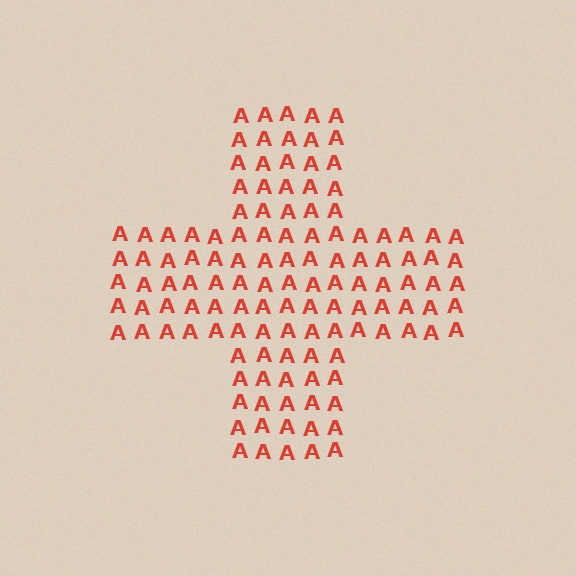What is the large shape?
The large shape is a cross.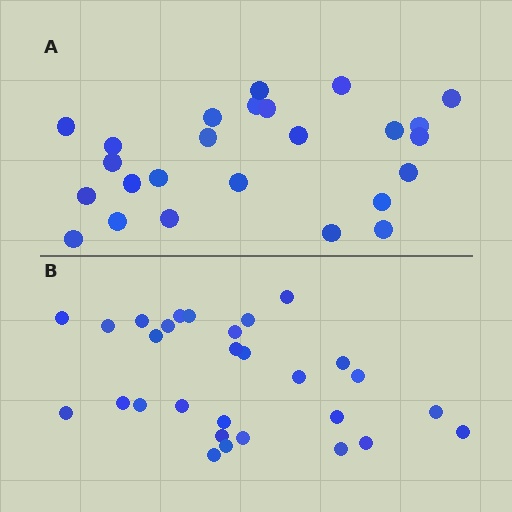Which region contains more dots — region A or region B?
Region B (the bottom region) has more dots.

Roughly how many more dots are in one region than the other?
Region B has about 4 more dots than region A.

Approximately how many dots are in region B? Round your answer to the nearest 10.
About 30 dots. (The exact count is 29, which rounds to 30.)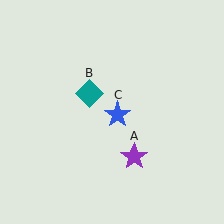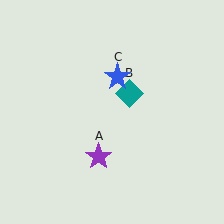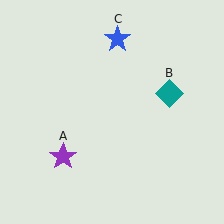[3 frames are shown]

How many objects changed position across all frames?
3 objects changed position: purple star (object A), teal diamond (object B), blue star (object C).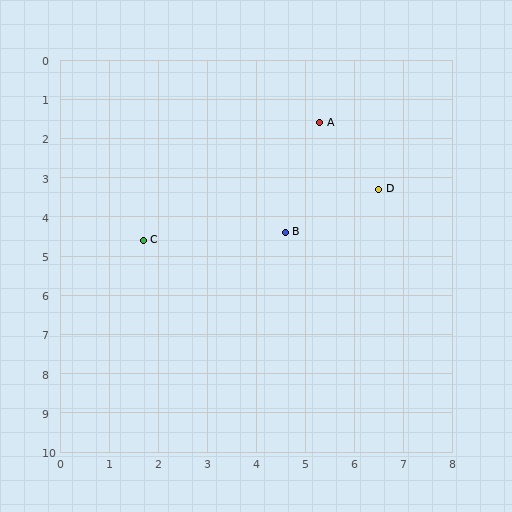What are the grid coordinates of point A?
Point A is at approximately (5.3, 1.6).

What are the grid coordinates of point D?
Point D is at approximately (6.5, 3.3).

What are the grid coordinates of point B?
Point B is at approximately (4.6, 4.4).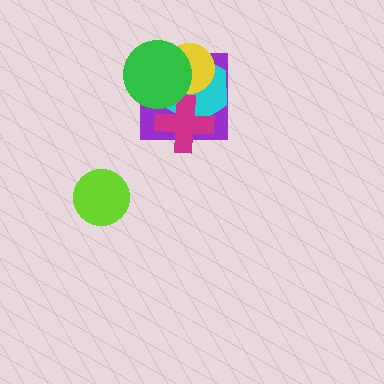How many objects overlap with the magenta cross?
3 objects overlap with the magenta cross.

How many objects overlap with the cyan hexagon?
4 objects overlap with the cyan hexagon.